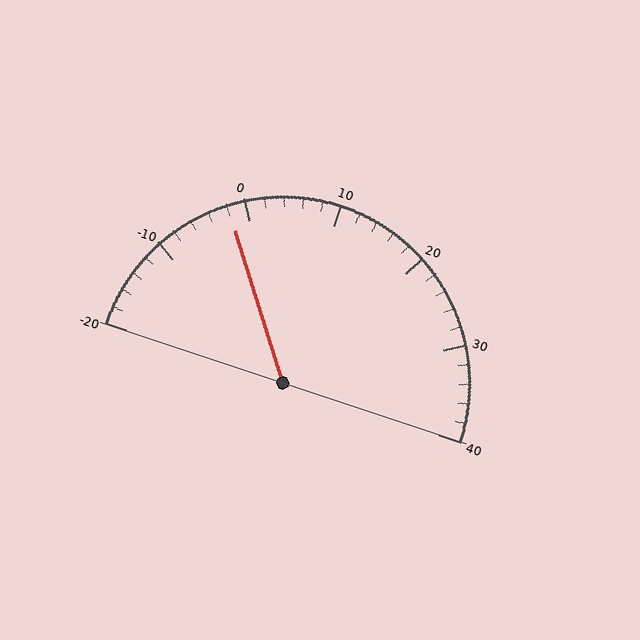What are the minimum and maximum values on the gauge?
The gauge ranges from -20 to 40.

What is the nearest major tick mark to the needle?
The nearest major tick mark is 0.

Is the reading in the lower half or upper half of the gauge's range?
The reading is in the lower half of the range (-20 to 40).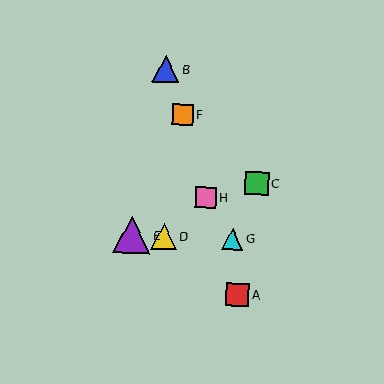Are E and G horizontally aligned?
Yes, both are at y≈235.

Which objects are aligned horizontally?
Objects D, E, G are aligned horizontally.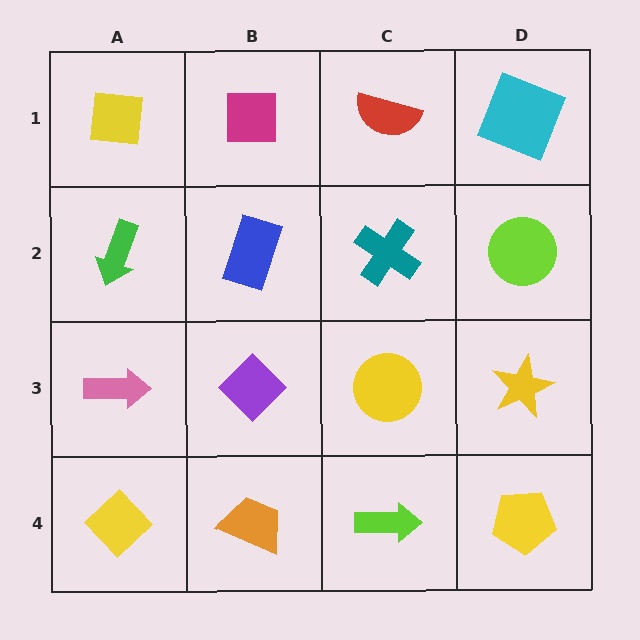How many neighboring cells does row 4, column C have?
3.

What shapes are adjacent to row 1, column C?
A teal cross (row 2, column C), a magenta square (row 1, column B), a cyan square (row 1, column D).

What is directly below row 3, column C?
A lime arrow.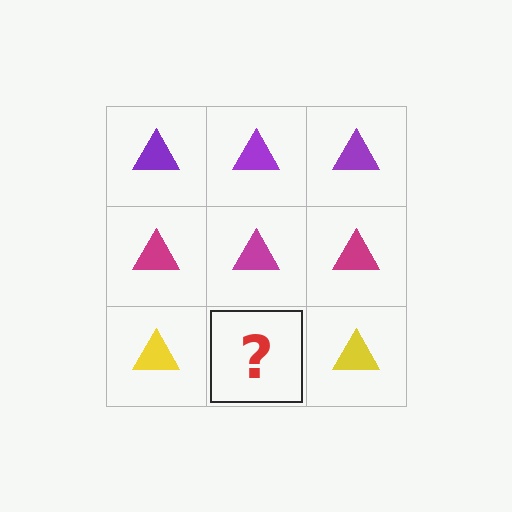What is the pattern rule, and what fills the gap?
The rule is that each row has a consistent color. The gap should be filled with a yellow triangle.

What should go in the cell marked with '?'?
The missing cell should contain a yellow triangle.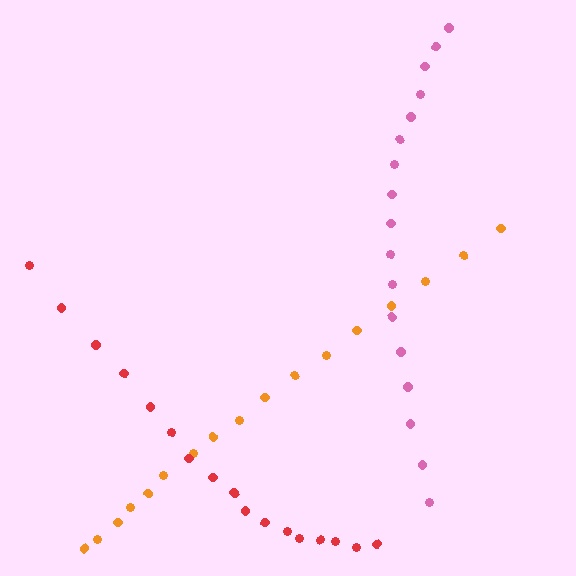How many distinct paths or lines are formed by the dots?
There are 3 distinct paths.